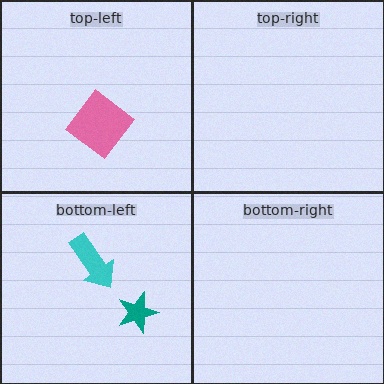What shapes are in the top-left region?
The pink diamond.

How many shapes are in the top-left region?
1.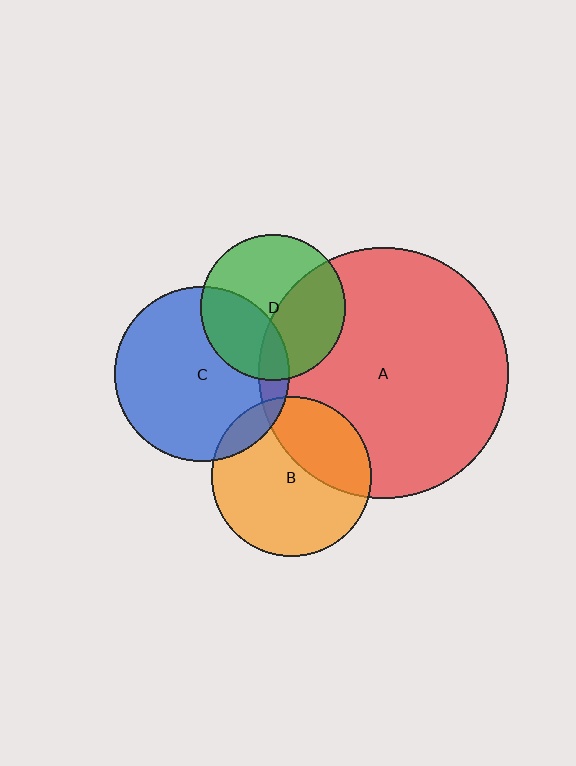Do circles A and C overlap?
Yes.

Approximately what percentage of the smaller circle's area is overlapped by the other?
Approximately 10%.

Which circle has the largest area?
Circle A (red).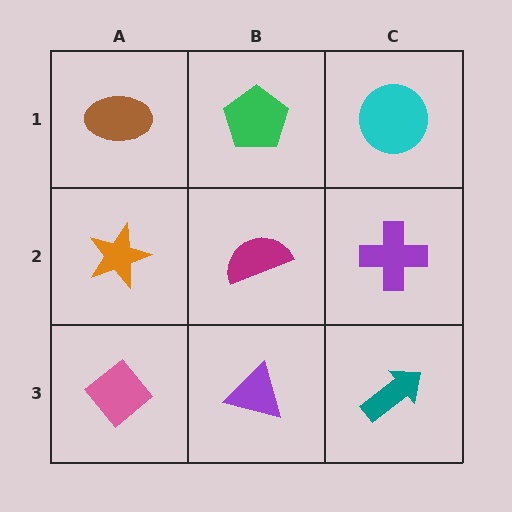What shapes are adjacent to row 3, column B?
A magenta semicircle (row 2, column B), a pink diamond (row 3, column A), a teal arrow (row 3, column C).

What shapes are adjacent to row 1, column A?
An orange star (row 2, column A), a green pentagon (row 1, column B).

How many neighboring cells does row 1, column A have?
2.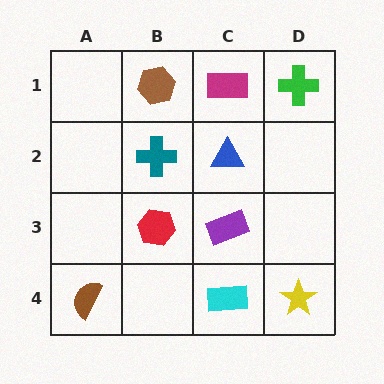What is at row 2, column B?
A teal cross.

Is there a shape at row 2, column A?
No, that cell is empty.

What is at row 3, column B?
A red hexagon.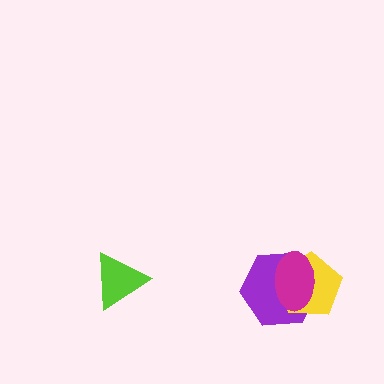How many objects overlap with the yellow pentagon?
2 objects overlap with the yellow pentagon.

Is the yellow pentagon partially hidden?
Yes, it is partially covered by another shape.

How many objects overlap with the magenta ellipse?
2 objects overlap with the magenta ellipse.